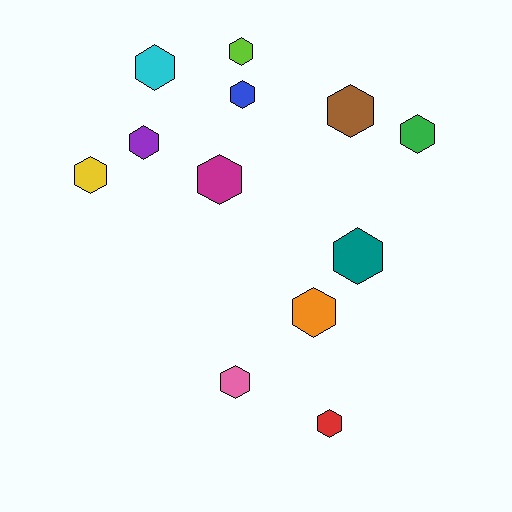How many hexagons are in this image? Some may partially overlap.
There are 12 hexagons.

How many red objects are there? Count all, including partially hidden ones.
There is 1 red object.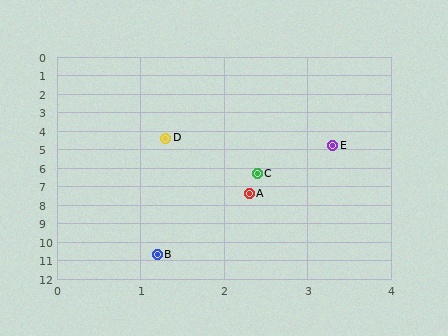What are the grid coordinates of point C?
Point C is at approximately (2.4, 6.3).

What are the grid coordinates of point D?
Point D is at approximately (1.3, 4.4).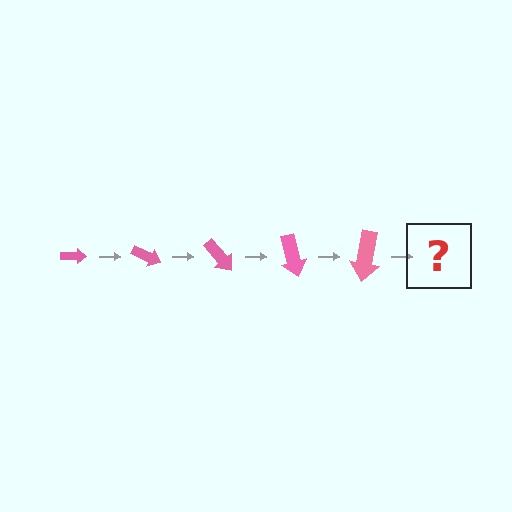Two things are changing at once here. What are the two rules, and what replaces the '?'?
The two rules are that the arrow grows larger each step and it rotates 25 degrees each step. The '?' should be an arrow, larger than the previous one and rotated 125 degrees from the start.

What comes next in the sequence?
The next element should be an arrow, larger than the previous one and rotated 125 degrees from the start.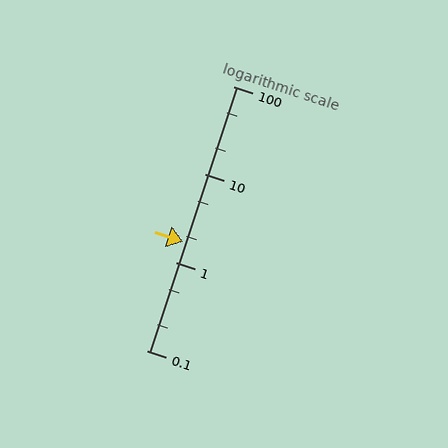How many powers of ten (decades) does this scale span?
The scale spans 3 decades, from 0.1 to 100.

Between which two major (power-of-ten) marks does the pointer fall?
The pointer is between 1 and 10.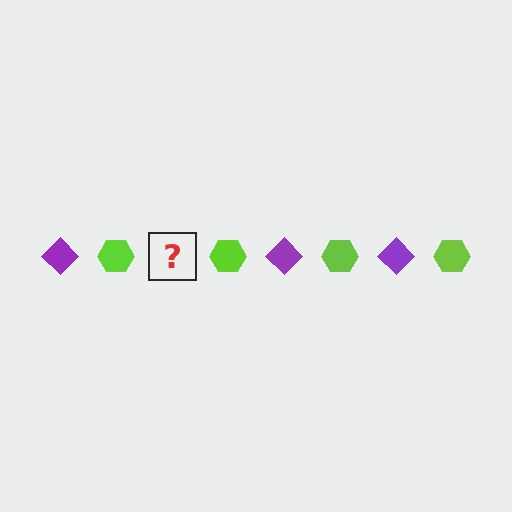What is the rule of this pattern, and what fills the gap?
The rule is that the pattern alternates between purple diamond and lime hexagon. The gap should be filled with a purple diamond.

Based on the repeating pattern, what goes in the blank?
The blank should be a purple diamond.